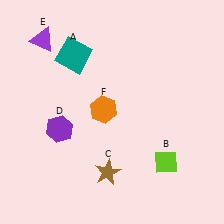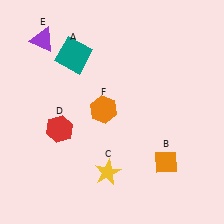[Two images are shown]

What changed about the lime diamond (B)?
In Image 1, B is lime. In Image 2, it changed to orange.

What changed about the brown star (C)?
In Image 1, C is brown. In Image 2, it changed to yellow.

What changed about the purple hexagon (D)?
In Image 1, D is purple. In Image 2, it changed to red.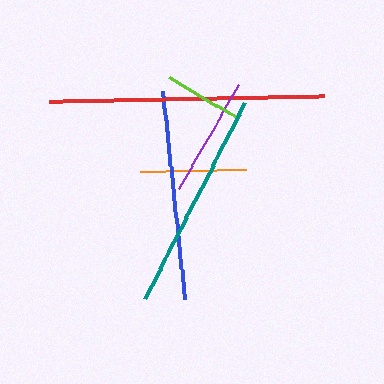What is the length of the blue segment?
The blue segment is approximately 210 pixels long.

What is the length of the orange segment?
The orange segment is approximately 106 pixels long.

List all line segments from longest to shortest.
From longest to shortest: red, teal, blue, purple, orange, lime.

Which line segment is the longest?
The red line is the longest at approximately 275 pixels.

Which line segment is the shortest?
The lime line is the shortest at approximately 78 pixels.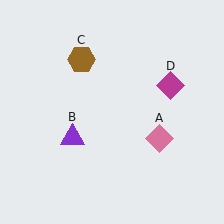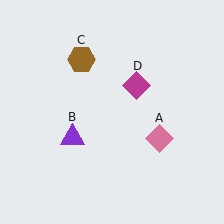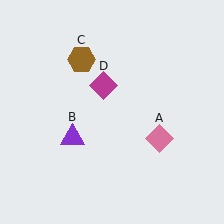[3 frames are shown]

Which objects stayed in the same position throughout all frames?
Pink diamond (object A) and purple triangle (object B) and brown hexagon (object C) remained stationary.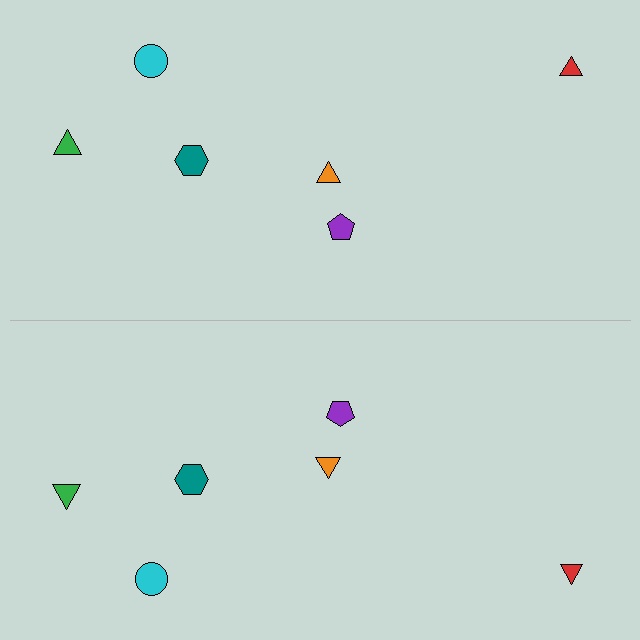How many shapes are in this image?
There are 12 shapes in this image.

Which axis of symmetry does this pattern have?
The pattern has a horizontal axis of symmetry running through the center of the image.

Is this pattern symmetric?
Yes, this pattern has bilateral (reflection) symmetry.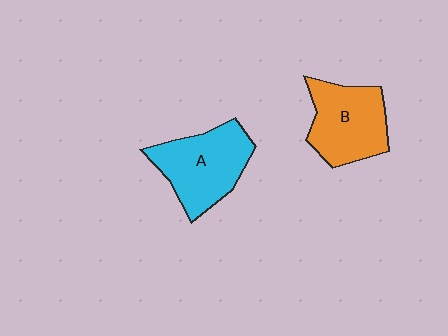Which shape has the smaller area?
Shape B (orange).